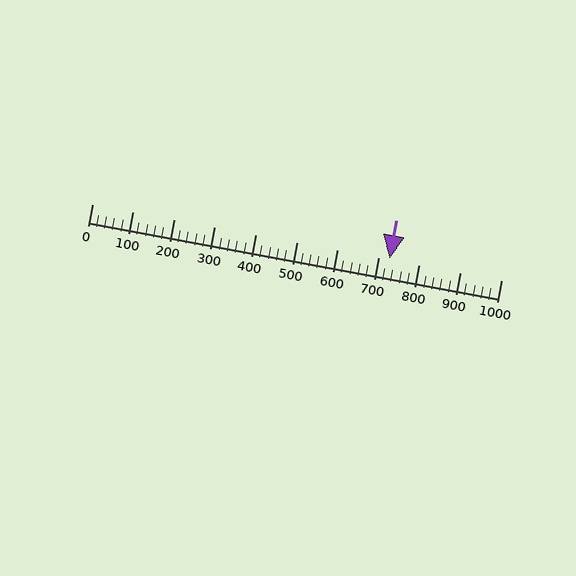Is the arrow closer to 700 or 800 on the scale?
The arrow is closer to 700.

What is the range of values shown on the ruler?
The ruler shows values from 0 to 1000.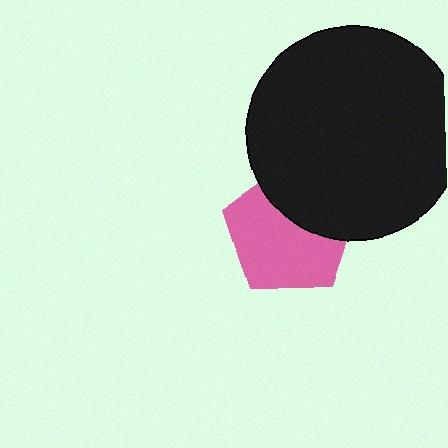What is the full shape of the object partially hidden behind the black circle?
The partially hidden object is a pink pentagon.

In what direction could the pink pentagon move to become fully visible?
The pink pentagon could move down. That would shift it out from behind the black circle entirely.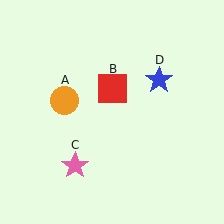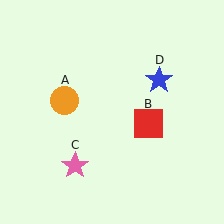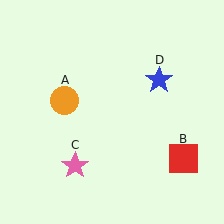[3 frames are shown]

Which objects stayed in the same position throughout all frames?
Orange circle (object A) and pink star (object C) and blue star (object D) remained stationary.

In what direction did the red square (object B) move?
The red square (object B) moved down and to the right.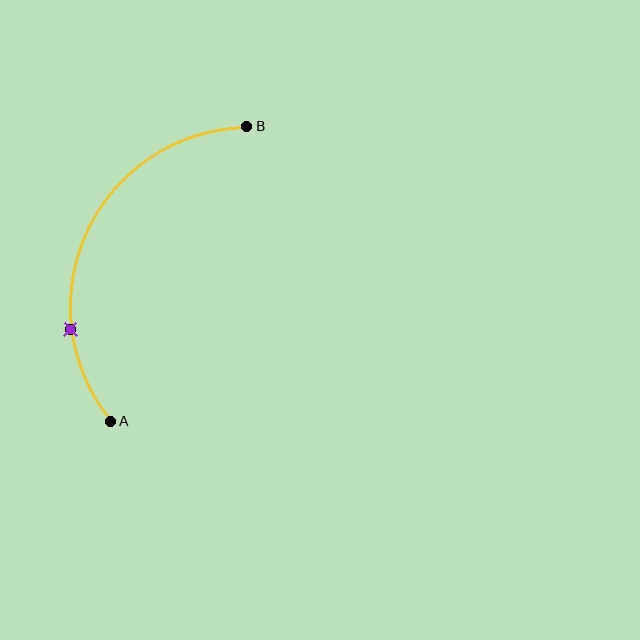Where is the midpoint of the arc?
The arc midpoint is the point on the curve farthest from the straight line joining A and B. It sits to the left of that line.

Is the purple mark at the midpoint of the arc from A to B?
No. The purple mark lies on the arc but is closer to endpoint A. The arc midpoint would be at the point on the curve equidistant along the arc from both A and B.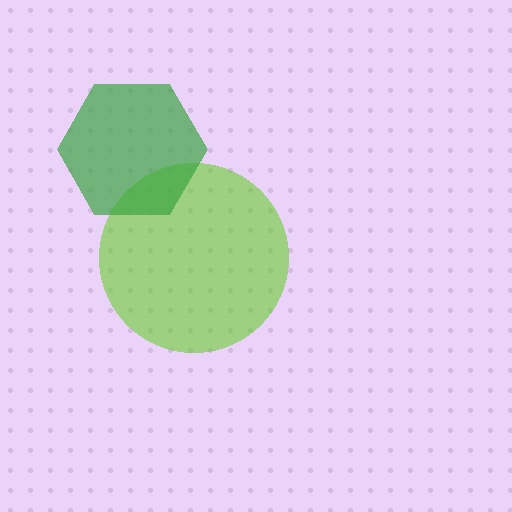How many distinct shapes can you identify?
There are 2 distinct shapes: a lime circle, a green hexagon.